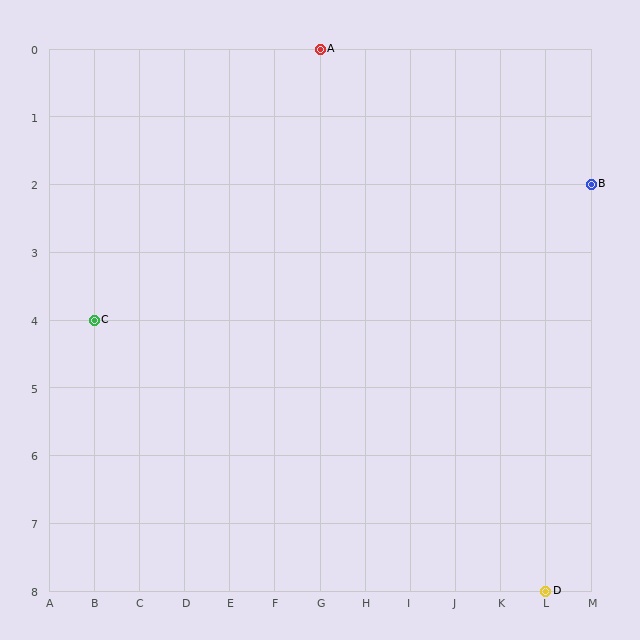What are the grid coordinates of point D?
Point D is at grid coordinates (L, 8).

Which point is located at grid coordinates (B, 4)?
Point C is at (B, 4).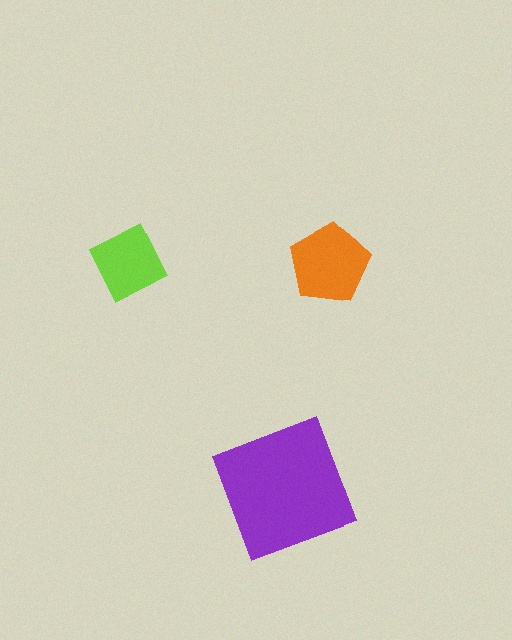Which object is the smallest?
The lime diamond.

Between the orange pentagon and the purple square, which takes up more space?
The purple square.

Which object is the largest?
The purple square.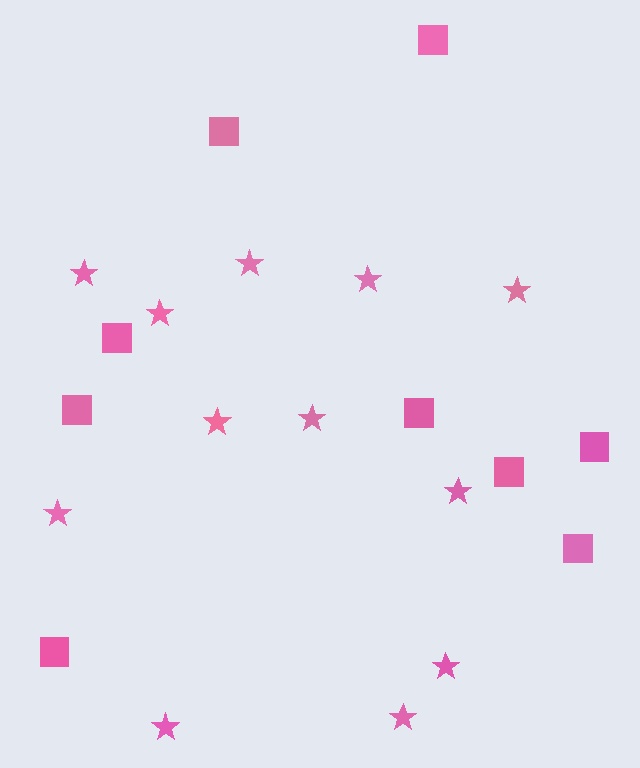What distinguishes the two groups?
There are 2 groups: one group of stars (12) and one group of squares (9).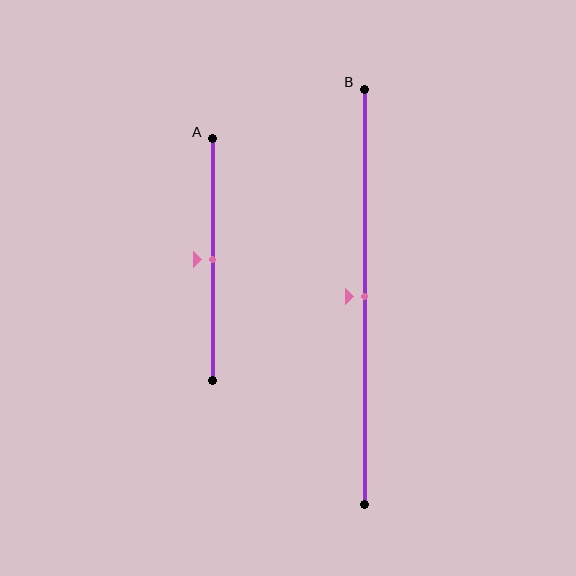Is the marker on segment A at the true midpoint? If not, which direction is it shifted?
Yes, the marker on segment A is at the true midpoint.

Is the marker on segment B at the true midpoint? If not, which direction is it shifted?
Yes, the marker on segment B is at the true midpoint.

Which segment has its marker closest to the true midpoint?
Segment A has its marker closest to the true midpoint.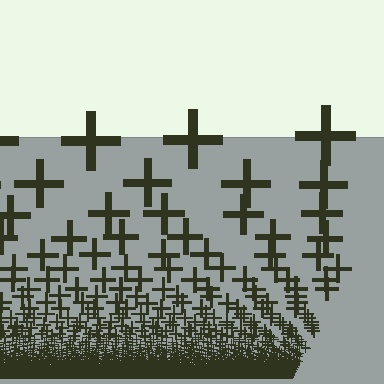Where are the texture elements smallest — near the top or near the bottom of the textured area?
Near the bottom.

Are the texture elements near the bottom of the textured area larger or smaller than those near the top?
Smaller. The gradient is inverted — elements near the bottom are smaller and denser.